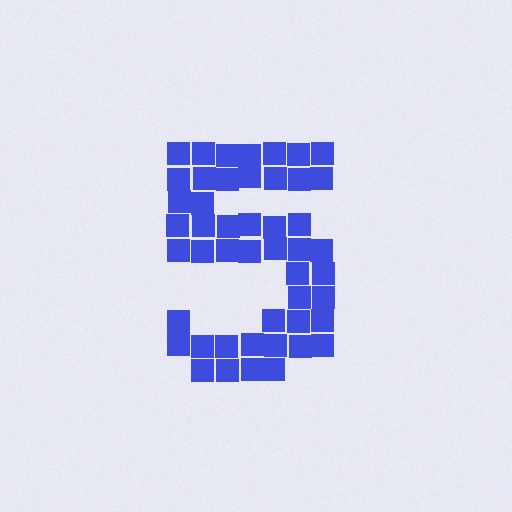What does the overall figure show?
The overall figure shows the digit 5.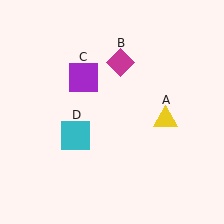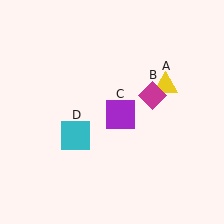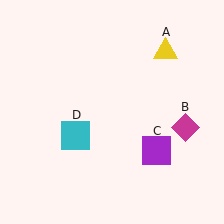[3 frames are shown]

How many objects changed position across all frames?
3 objects changed position: yellow triangle (object A), magenta diamond (object B), purple square (object C).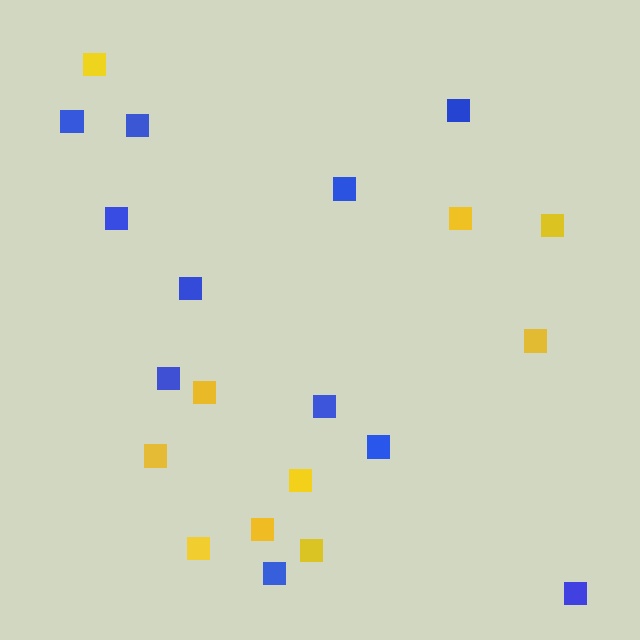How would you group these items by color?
There are 2 groups: one group of blue squares (11) and one group of yellow squares (10).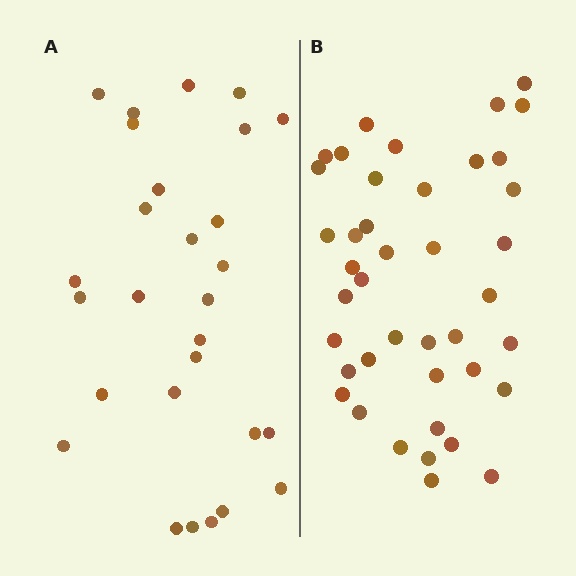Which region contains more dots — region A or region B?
Region B (the right region) has more dots.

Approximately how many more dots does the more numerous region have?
Region B has approximately 15 more dots than region A.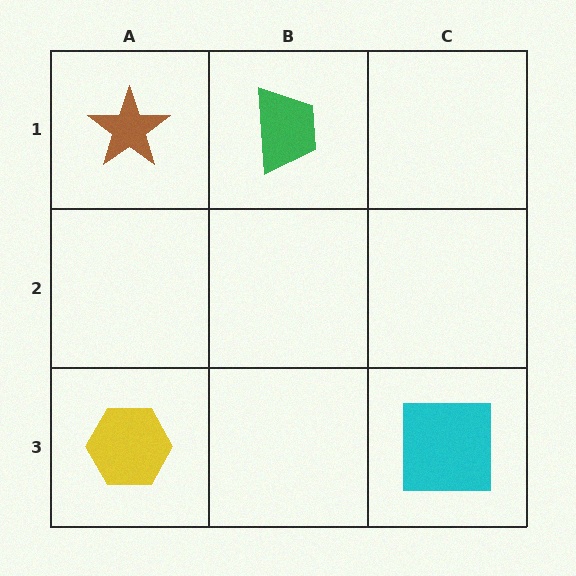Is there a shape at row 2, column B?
No, that cell is empty.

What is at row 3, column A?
A yellow hexagon.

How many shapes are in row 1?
2 shapes.